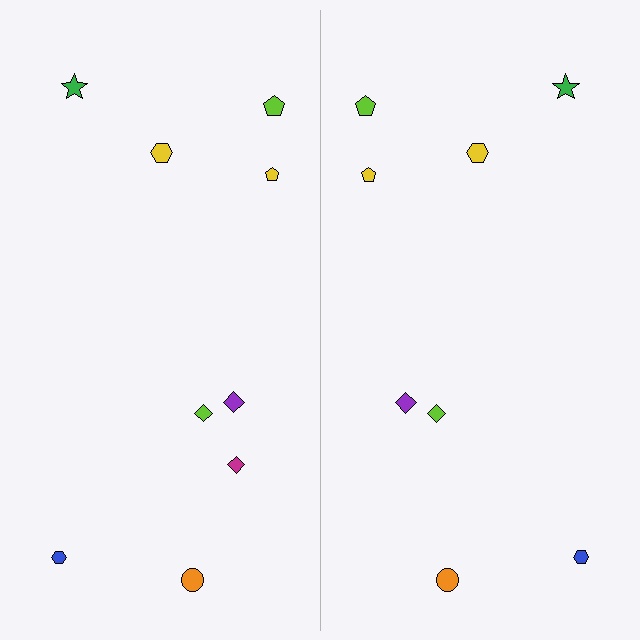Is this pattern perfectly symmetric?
No, the pattern is not perfectly symmetric. A magenta diamond is missing from the right side.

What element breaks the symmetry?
A magenta diamond is missing from the right side.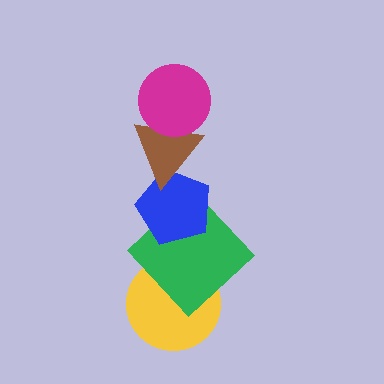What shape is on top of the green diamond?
The blue pentagon is on top of the green diamond.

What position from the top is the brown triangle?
The brown triangle is 2nd from the top.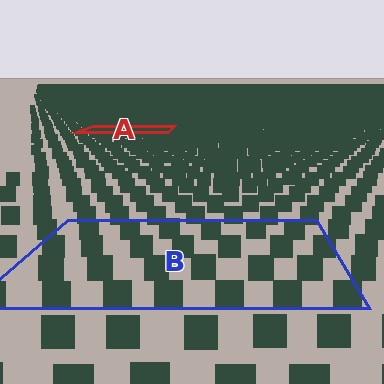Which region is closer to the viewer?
Region B is closer. The texture elements there are larger and more spread out.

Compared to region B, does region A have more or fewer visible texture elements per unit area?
Region A has more texture elements per unit area — they are packed more densely because it is farther away.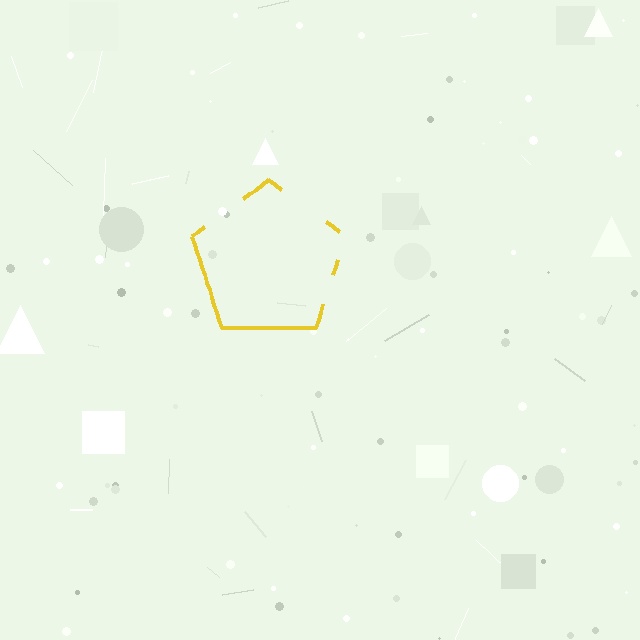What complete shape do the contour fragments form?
The contour fragments form a pentagon.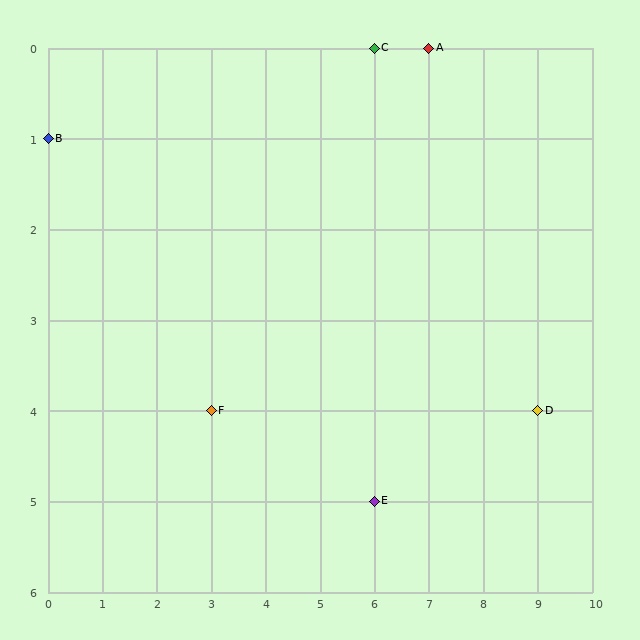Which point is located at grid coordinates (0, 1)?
Point B is at (0, 1).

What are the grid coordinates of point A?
Point A is at grid coordinates (7, 0).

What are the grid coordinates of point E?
Point E is at grid coordinates (6, 5).